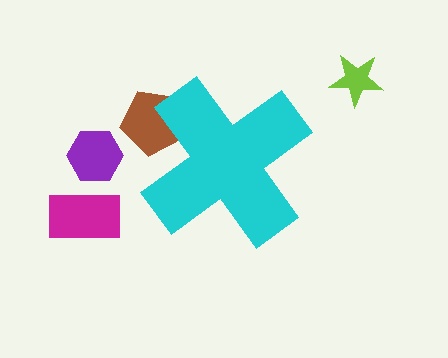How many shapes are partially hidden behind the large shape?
1 shape is partially hidden.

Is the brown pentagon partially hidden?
Yes, the brown pentagon is partially hidden behind the cyan cross.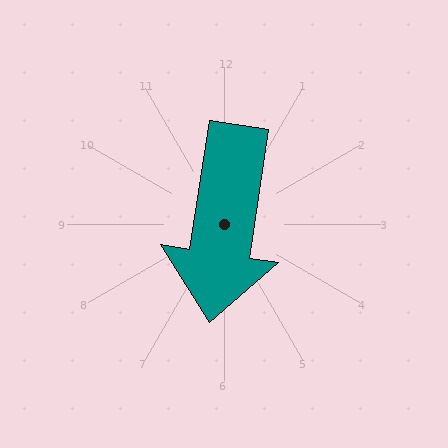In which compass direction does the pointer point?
South.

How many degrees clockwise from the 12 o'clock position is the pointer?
Approximately 189 degrees.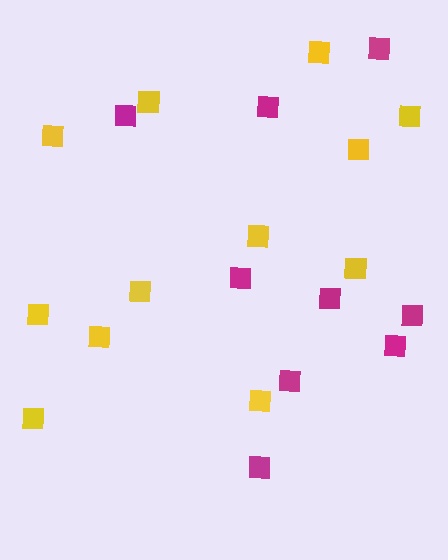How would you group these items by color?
There are 2 groups: one group of magenta squares (9) and one group of yellow squares (12).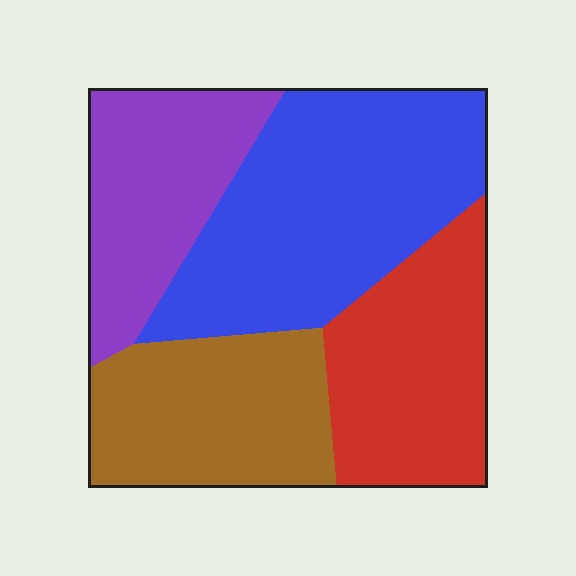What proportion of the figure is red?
Red takes up about one quarter (1/4) of the figure.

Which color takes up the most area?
Blue, at roughly 35%.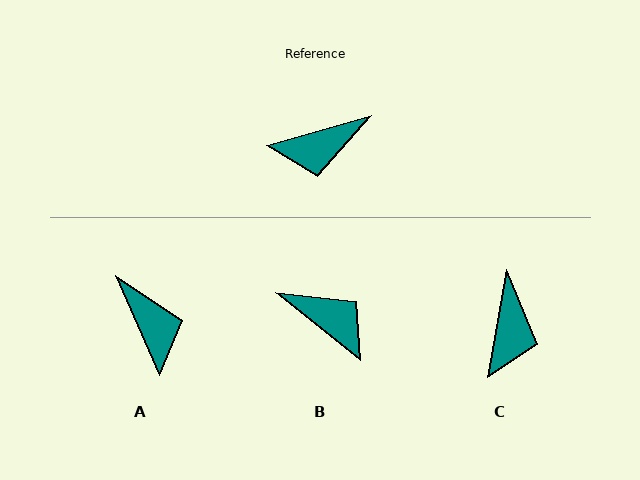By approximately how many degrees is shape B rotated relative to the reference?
Approximately 125 degrees counter-clockwise.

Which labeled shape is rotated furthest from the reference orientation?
B, about 125 degrees away.